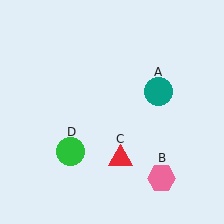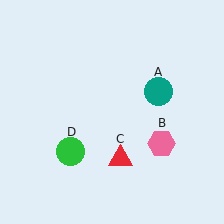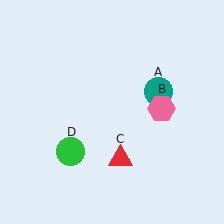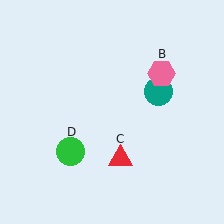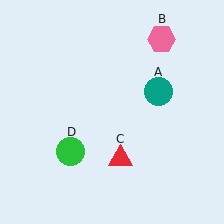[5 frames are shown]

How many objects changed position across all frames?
1 object changed position: pink hexagon (object B).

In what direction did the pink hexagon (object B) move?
The pink hexagon (object B) moved up.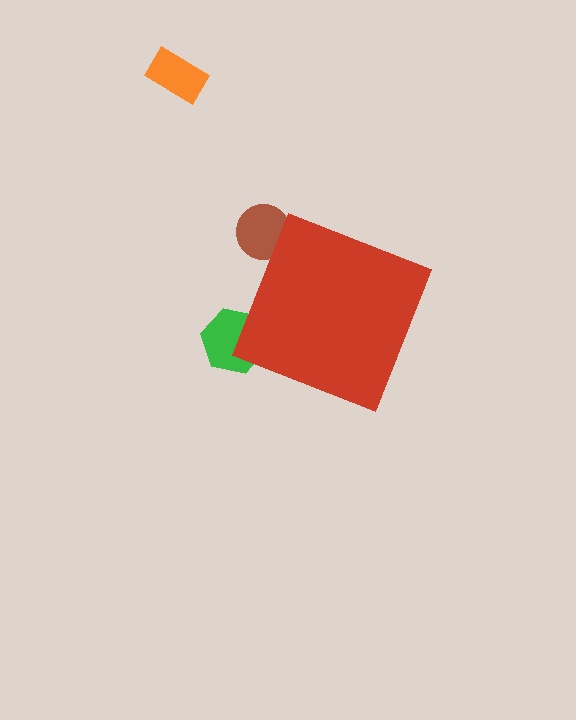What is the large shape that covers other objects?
A red diamond.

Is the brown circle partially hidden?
Yes, the brown circle is partially hidden behind the red diamond.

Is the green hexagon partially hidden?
Yes, the green hexagon is partially hidden behind the red diamond.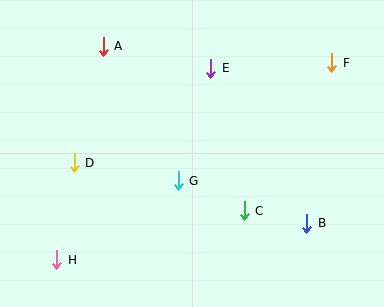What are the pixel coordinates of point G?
Point G is at (178, 181).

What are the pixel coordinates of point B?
Point B is at (307, 223).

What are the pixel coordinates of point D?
Point D is at (74, 163).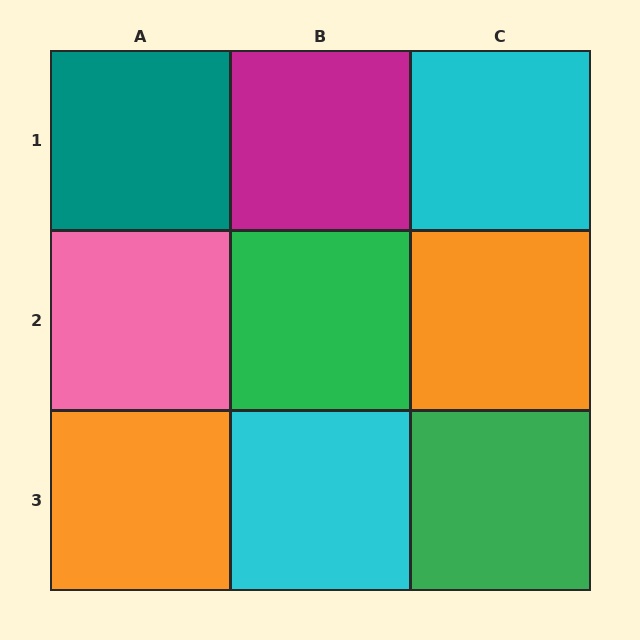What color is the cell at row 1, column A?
Teal.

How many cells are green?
2 cells are green.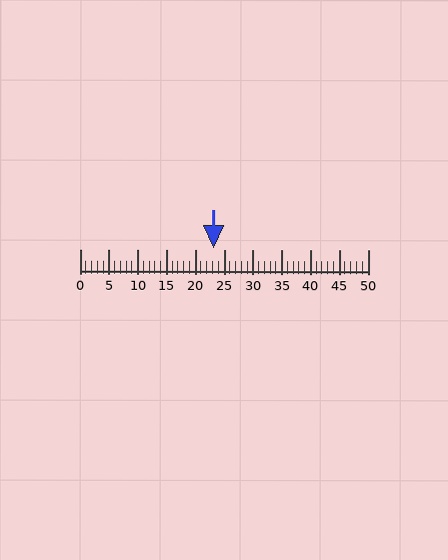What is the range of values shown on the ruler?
The ruler shows values from 0 to 50.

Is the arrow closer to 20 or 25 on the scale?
The arrow is closer to 25.